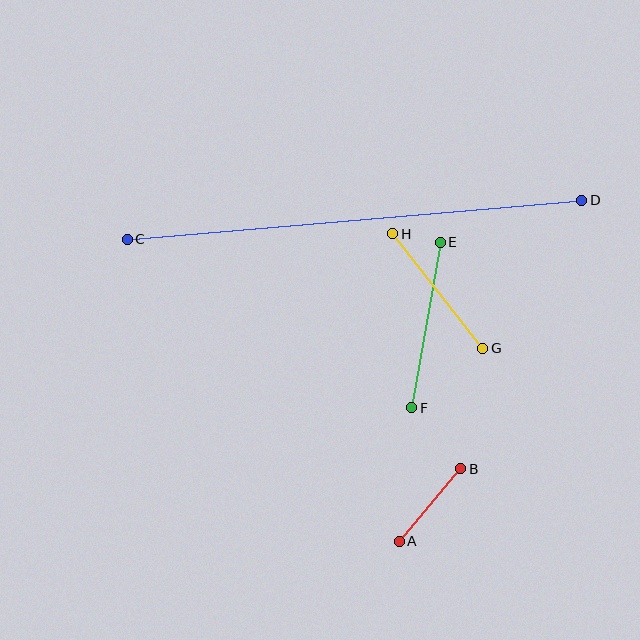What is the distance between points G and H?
The distance is approximately 145 pixels.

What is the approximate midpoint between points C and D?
The midpoint is at approximately (355, 220) pixels.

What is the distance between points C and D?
The distance is approximately 456 pixels.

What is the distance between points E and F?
The distance is approximately 168 pixels.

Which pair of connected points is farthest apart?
Points C and D are farthest apart.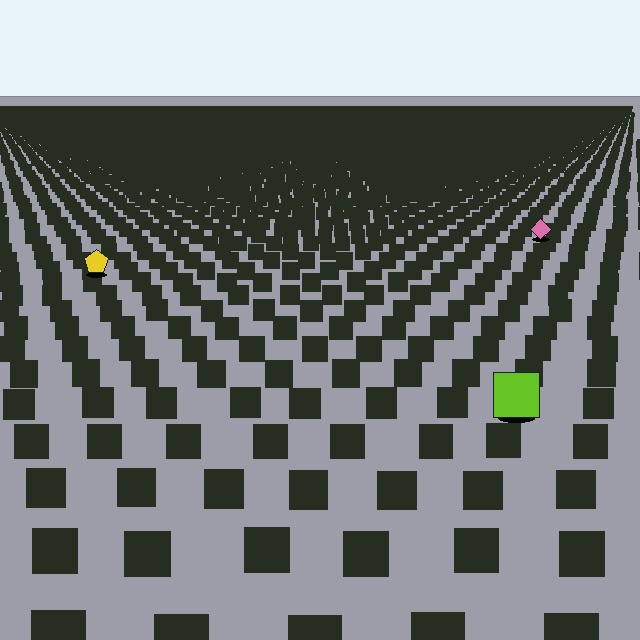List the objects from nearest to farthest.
From nearest to farthest: the lime square, the yellow pentagon, the pink diamond.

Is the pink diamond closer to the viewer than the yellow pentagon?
No. The yellow pentagon is closer — you can tell from the texture gradient: the ground texture is coarser near it.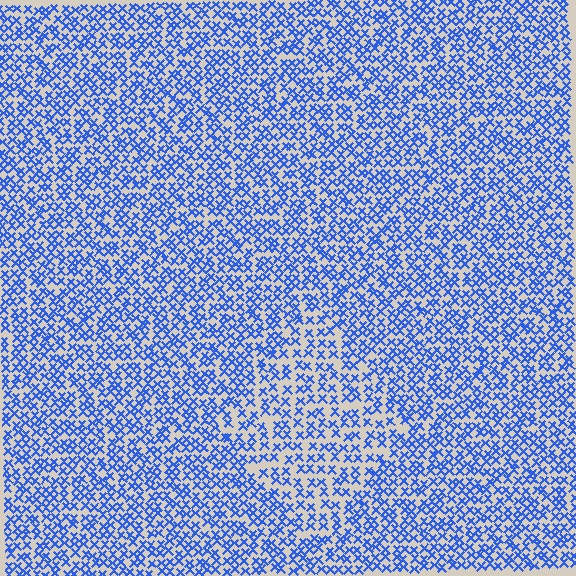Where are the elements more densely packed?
The elements are more densely packed outside the diamond boundary.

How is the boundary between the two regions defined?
The boundary is defined by a change in element density (approximately 1.5x ratio). All elements are the same color, size, and shape.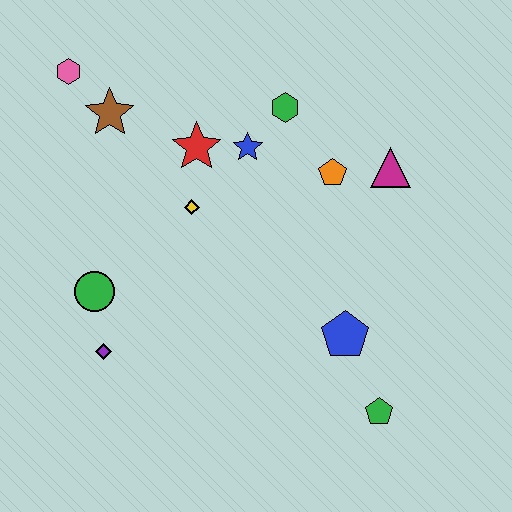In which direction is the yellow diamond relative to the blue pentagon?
The yellow diamond is to the left of the blue pentagon.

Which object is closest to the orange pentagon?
The magenta triangle is closest to the orange pentagon.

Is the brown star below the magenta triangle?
No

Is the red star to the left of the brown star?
No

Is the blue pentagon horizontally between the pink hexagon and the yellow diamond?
No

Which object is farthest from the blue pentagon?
The pink hexagon is farthest from the blue pentagon.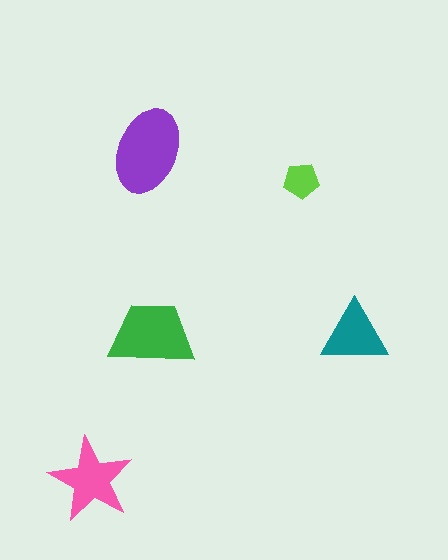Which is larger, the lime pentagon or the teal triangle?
The teal triangle.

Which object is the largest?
The purple ellipse.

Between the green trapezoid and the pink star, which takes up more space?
The green trapezoid.